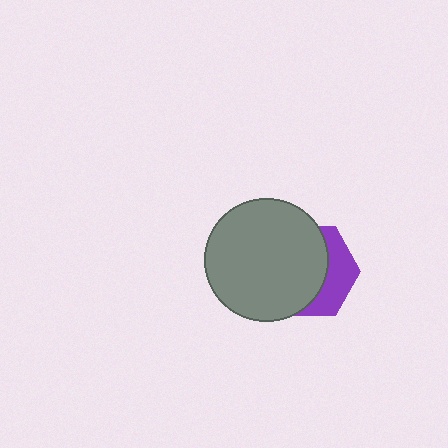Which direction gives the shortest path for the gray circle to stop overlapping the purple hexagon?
Moving left gives the shortest separation.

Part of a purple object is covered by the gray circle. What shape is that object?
It is a hexagon.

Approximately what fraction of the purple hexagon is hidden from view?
Roughly 66% of the purple hexagon is hidden behind the gray circle.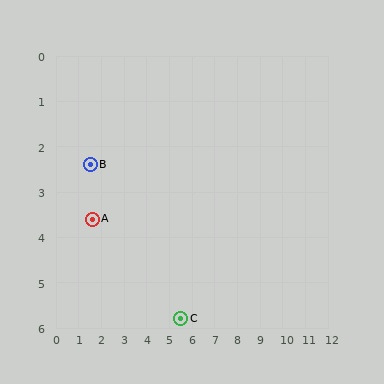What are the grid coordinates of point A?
Point A is at approximately (1.6, 3.6).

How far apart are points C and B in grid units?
Points C and B are about 5.2 grid units apart.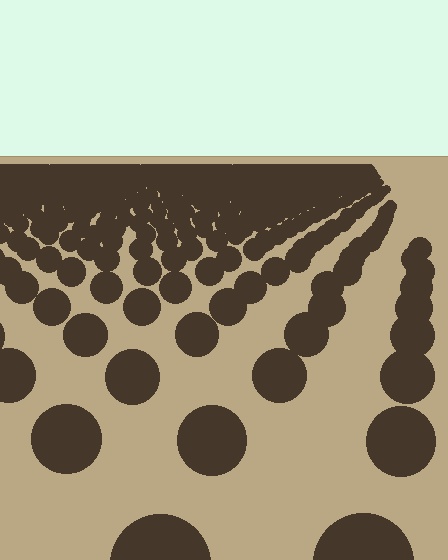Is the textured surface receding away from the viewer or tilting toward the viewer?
The surface is receding away from the viewer. Texture elements get smaller and denser toward the top.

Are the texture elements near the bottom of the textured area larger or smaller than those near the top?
Larger. Near the bottom, elements are closer to the viewer and appear at a bigger on-screen size.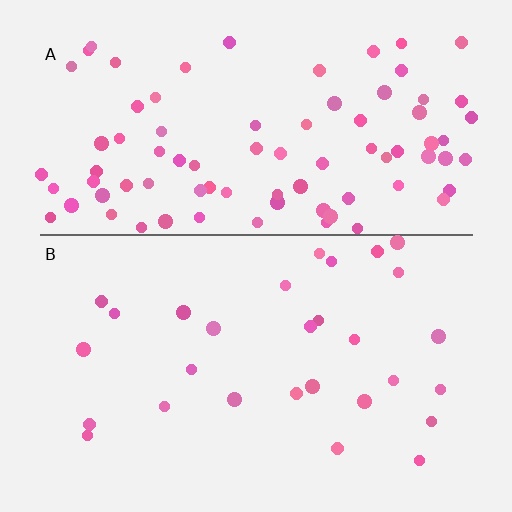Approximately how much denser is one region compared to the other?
Approximately 2.9× — region A over region B.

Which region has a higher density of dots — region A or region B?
A (the top).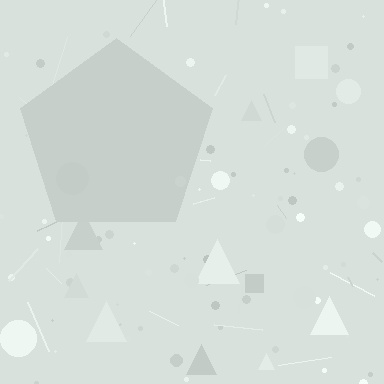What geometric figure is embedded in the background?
A pentagon is embedded in the background.